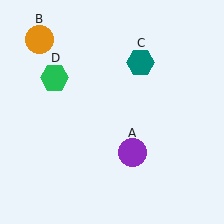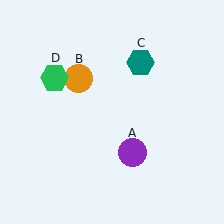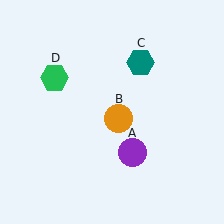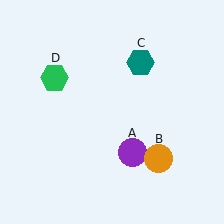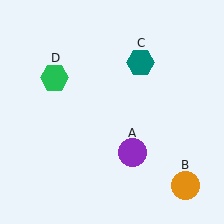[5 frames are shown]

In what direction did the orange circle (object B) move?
The orange circle (object B) moved down and to the right.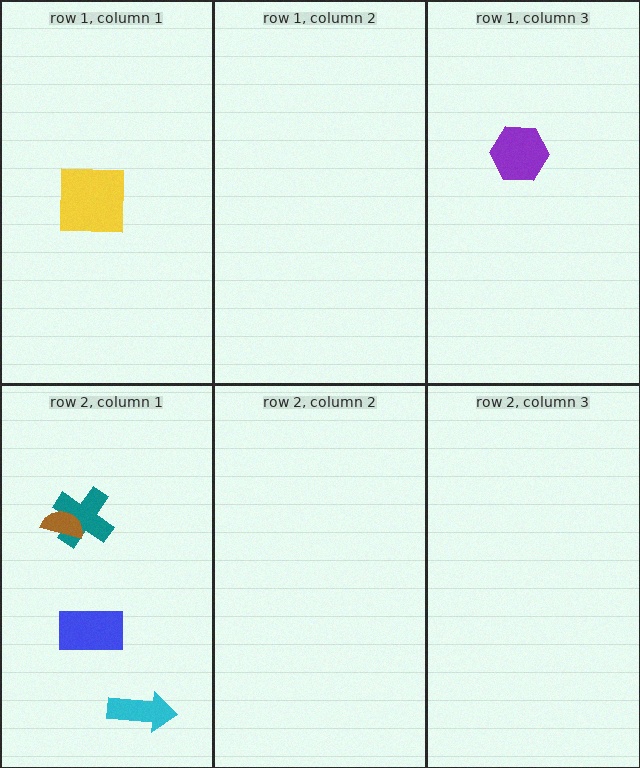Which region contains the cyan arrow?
The row 2, column 1 region.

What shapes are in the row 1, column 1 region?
The yellow square.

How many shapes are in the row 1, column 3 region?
1.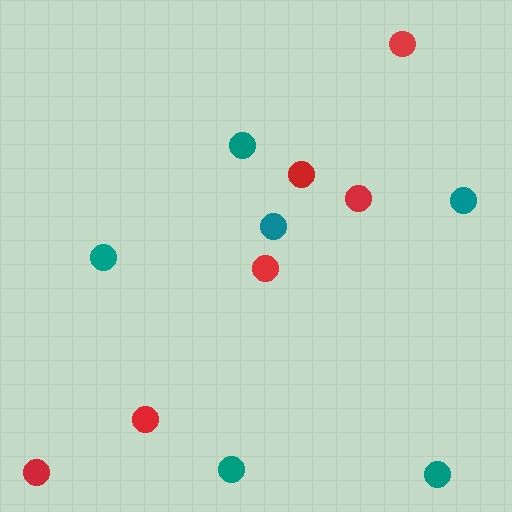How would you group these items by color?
There are 2 groups: one group of teal circles (6) and one group of red circles (6).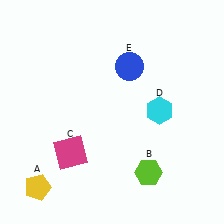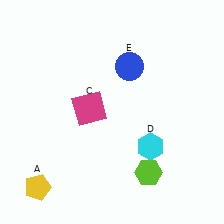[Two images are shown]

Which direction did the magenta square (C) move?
The magenta square (C) moved up.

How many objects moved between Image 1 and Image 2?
2 objects moved between the two images.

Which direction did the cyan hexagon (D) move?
The cyan hexagon (D) moved down.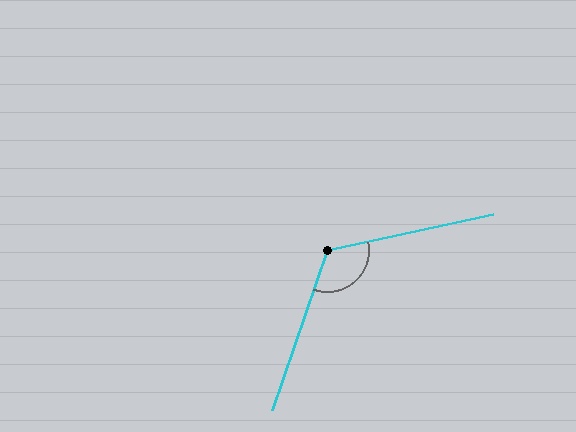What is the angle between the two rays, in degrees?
Approximately 121 degrees.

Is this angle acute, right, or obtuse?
It is obtuse.